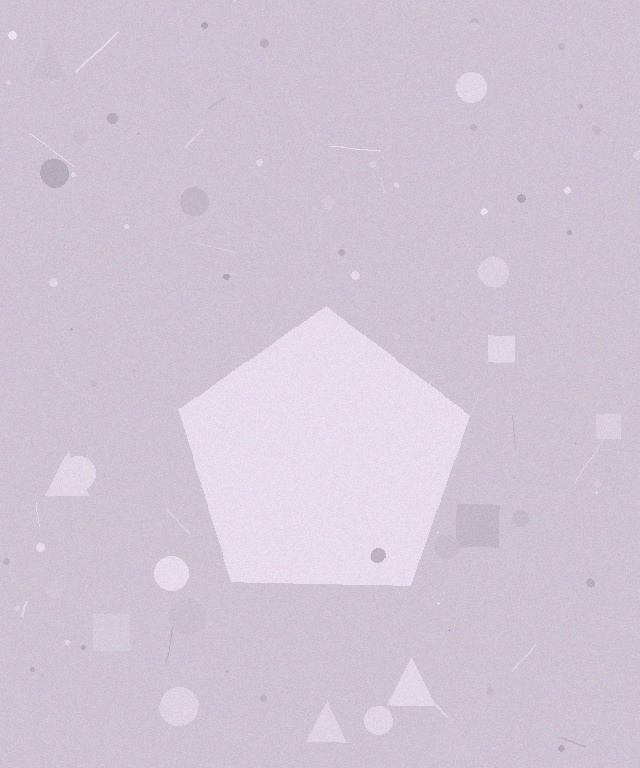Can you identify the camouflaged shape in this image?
The camouflaged shape is a pentagon.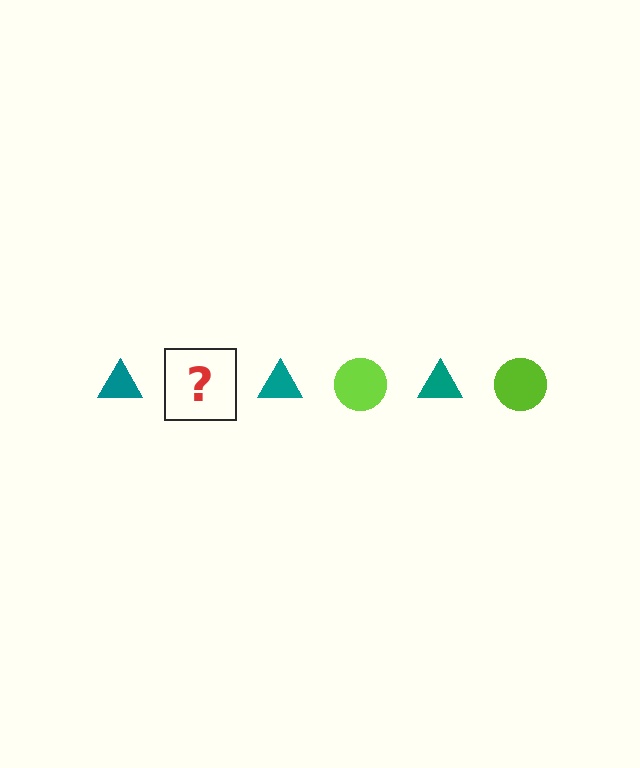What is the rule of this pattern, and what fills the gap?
The rule is that the pattern alternates between teal triangle and lime circle. The gap should be filled with a lime circle.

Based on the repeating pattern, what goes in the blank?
The blank should be a lime circle.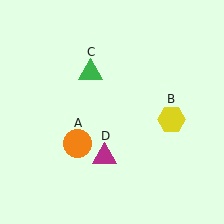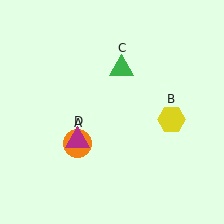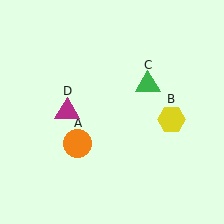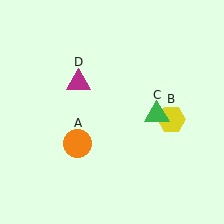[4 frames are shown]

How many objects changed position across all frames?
2 objects changed position: green triangle (object C), magenta triangle (object D).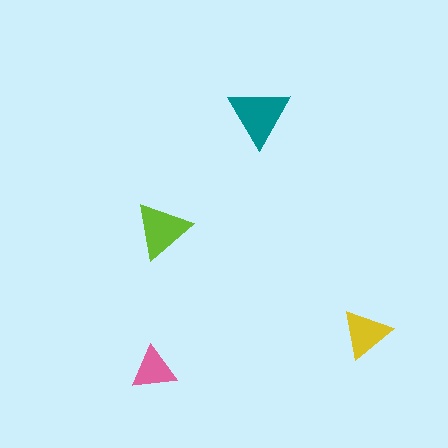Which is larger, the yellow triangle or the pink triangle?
The yellow one.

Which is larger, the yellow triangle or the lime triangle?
The lime one.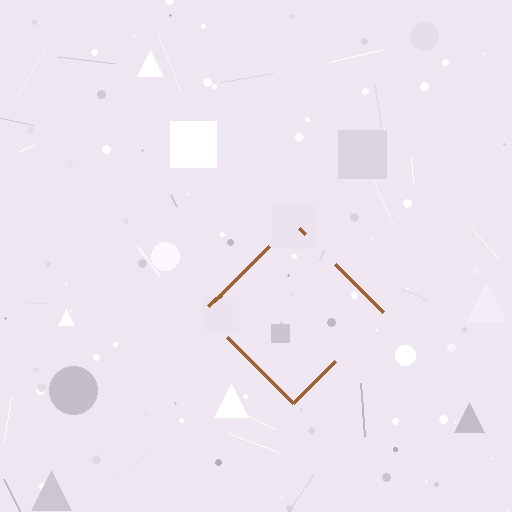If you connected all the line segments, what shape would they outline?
They would outline a diamond.